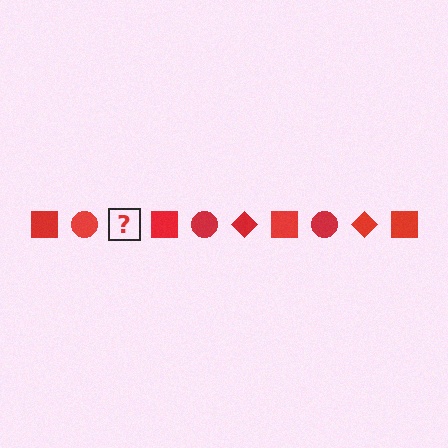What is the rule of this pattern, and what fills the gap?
The rule is that the pattern cycles through square, circle, diamond shapes in red. The gap should be filled with a red diamond.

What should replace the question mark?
The question mark should be replaced with a red diamond.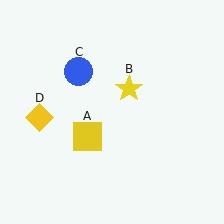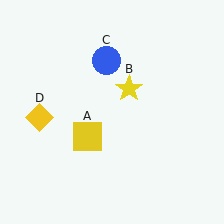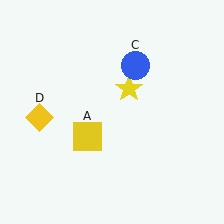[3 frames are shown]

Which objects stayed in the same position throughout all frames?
Yellow square (object A) and yellow star (object B) and yellow diamond (object D) remained stationary.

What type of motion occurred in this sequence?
The blue circle (object C) rotated clockwise around the center of the scene.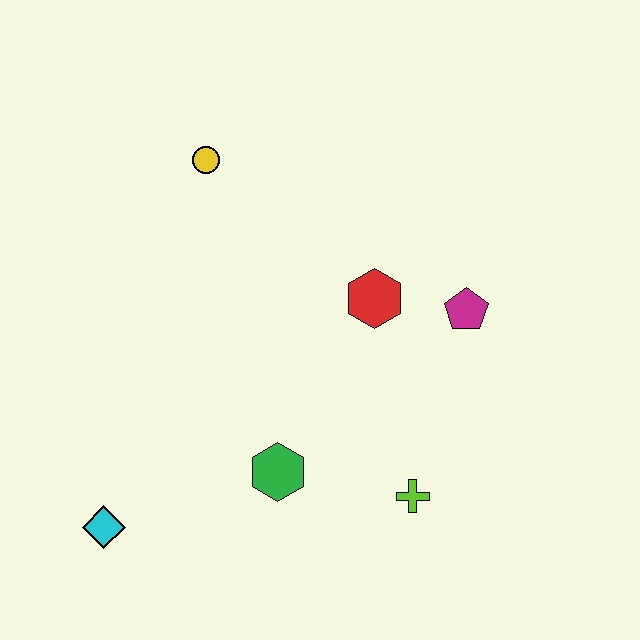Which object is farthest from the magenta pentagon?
The cyan diamond is farthest from the magenta pentagon.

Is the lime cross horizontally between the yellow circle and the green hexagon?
No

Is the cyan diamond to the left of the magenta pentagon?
Yes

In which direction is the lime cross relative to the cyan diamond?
The lime cross is to the right of the cyan diamond.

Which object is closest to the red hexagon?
The magenta pentagon is closest to the red hexagon.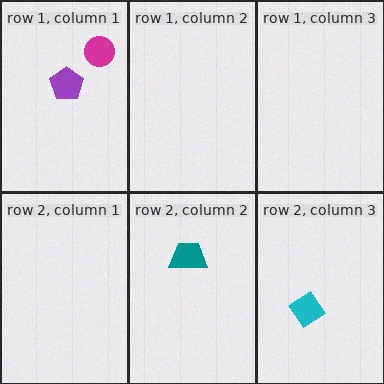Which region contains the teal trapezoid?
The row 2, column 2 region.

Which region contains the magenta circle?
The row 1, column 1 region.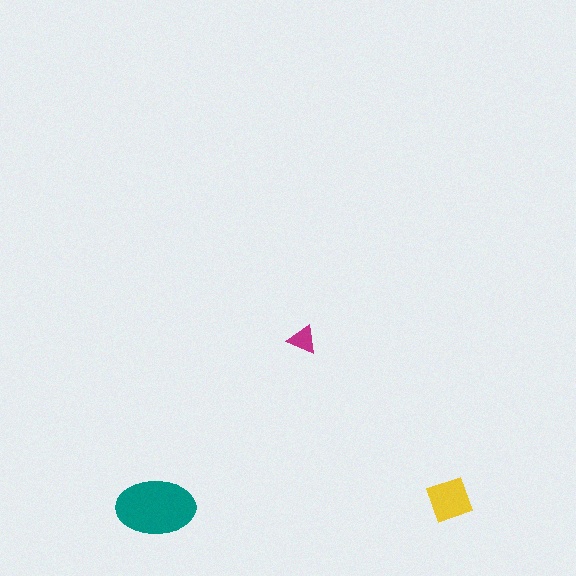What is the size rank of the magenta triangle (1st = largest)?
3rd.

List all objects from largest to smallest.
The teal ellipse, the yellow diamond, the magenta triangle.